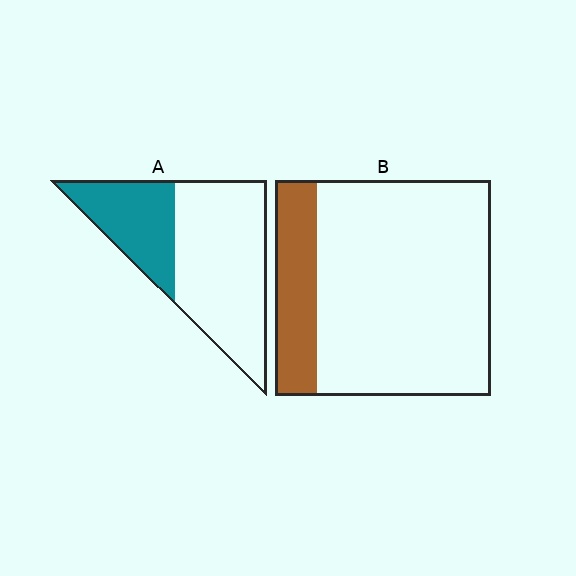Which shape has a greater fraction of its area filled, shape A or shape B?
Shape A.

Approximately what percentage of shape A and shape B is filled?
A is approximately 35% and B is approximately 20%.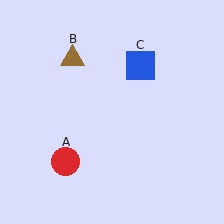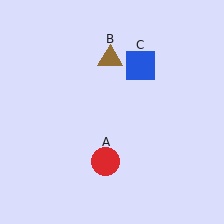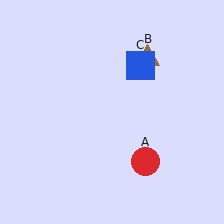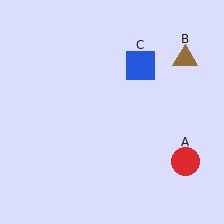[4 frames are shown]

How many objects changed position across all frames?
2 objects changed position: red circle (object A), brown triangle (object B).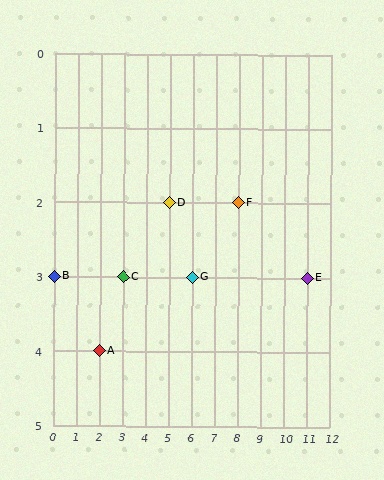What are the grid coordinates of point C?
Point C is at grid coordinates (3, 3).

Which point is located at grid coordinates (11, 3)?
Point E is at (11, 3).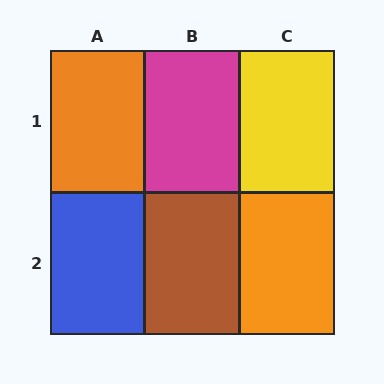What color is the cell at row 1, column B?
Magenta.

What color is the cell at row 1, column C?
Yellow.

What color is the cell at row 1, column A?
Orange.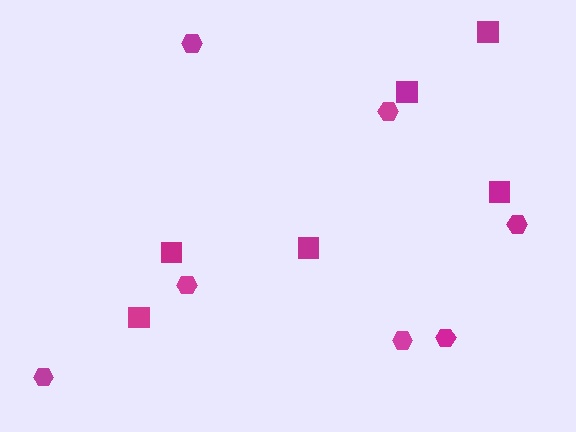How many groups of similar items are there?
There are 2 groups: one group of squares (6) and one group of hexagons (7).